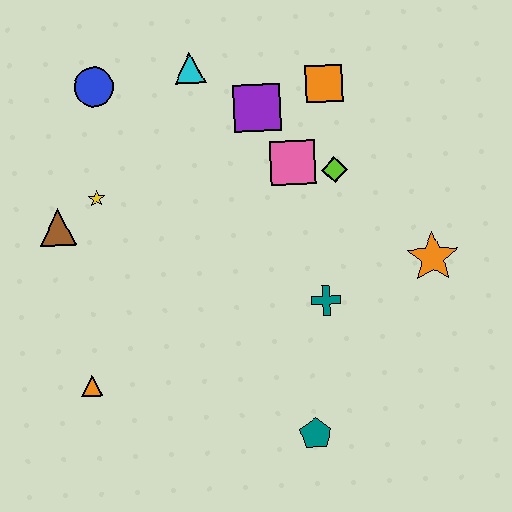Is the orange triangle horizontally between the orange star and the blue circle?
No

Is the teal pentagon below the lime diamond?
Yes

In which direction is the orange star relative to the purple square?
The orange star is to the right of the purple square.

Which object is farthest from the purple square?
The teal pentagon is farthest from the purple square.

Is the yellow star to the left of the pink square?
Yes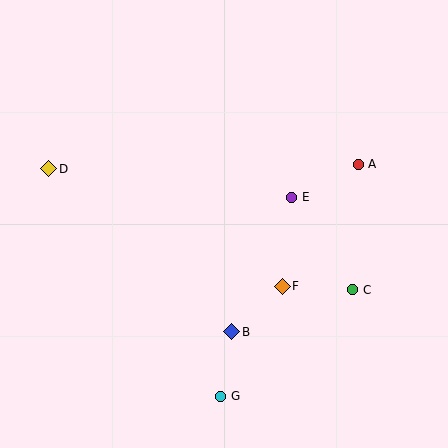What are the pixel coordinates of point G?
Point G is at (221, 396).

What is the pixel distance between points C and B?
The distance between C and B is 128 pixels.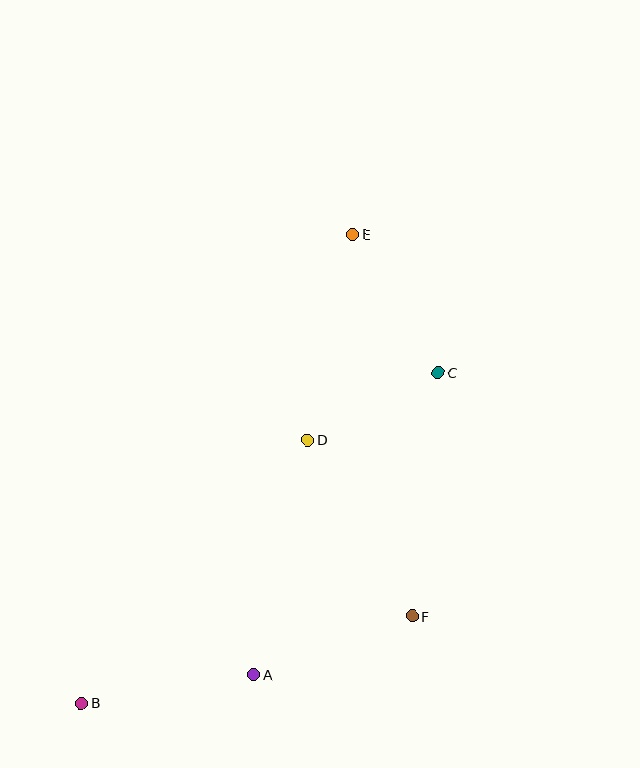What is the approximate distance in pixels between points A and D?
The distance between A and D is approximately 241 pixels.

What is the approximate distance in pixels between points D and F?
The distance between D and F is approximately 205 pixels.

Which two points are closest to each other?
Points C and D are closest to each other.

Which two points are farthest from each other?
Points B and E are farthest from each other.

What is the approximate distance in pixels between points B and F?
The distance between B and F is approximately 342 pixels.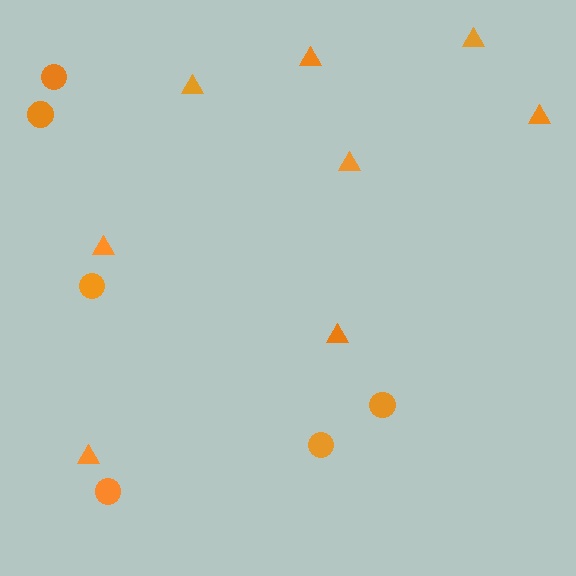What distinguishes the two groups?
There are 2 groups: one group of triangles (8) and one group of circles (6).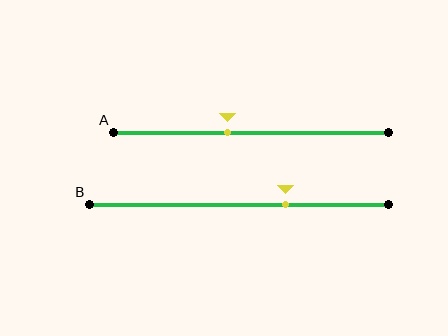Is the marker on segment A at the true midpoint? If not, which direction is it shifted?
No, the marker on segment A is shifted to the left by about 8% of the segment length.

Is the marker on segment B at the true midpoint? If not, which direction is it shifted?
No, the marker on segment B is shifted to the right by about 16% of the segment length.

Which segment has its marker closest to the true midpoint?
Segment A has its marker closest to the true midpoint.